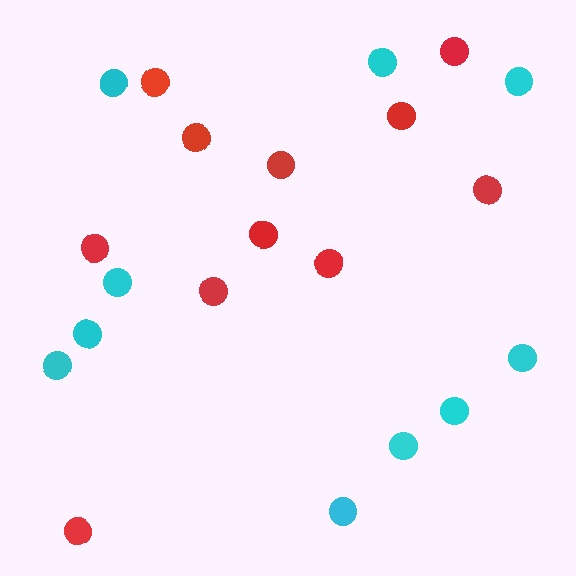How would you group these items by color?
There are 2 groups: one group of red circles (11) and one group of cyan circles (10).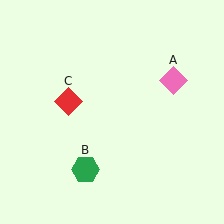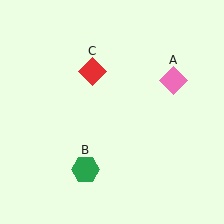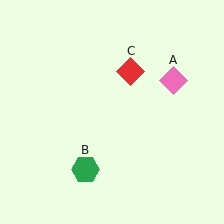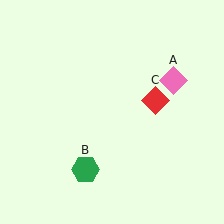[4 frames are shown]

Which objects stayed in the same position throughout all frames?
Pink diamond (object A) and green hexagon (object B) remained stationary.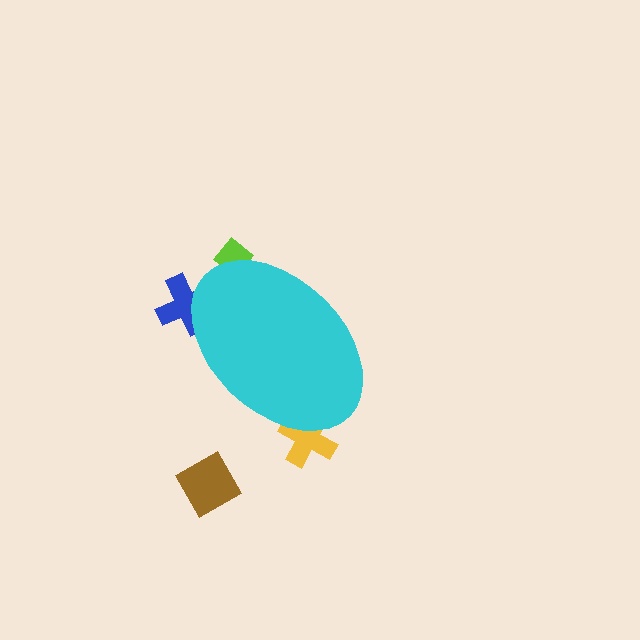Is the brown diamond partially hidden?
No, the brown diamond is fully visible.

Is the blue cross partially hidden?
Yes, the blue cross is partially hidden behind the cyan ellipse.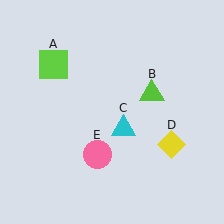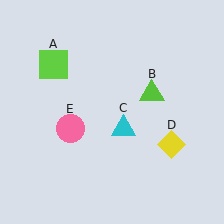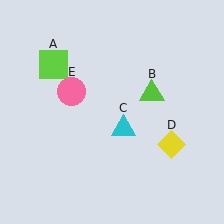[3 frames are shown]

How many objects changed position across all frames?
1 object changed position: pink circle (object E).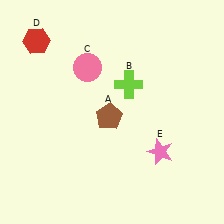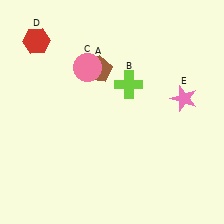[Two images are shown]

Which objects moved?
The objects that moved are: the brown pentagon (A), the pink star (E).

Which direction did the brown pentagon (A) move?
The brown pentagon (A) moved up.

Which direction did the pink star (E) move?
The pink star (E) moved up.